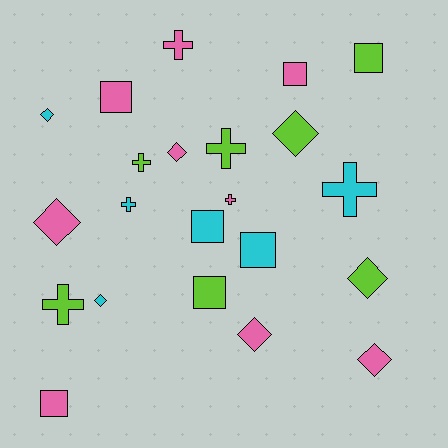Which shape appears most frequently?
Diamond, with 8 objects.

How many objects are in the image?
There are 22 objects.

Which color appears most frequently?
Pink, with 9 objects.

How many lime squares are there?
There are 2 lime squares.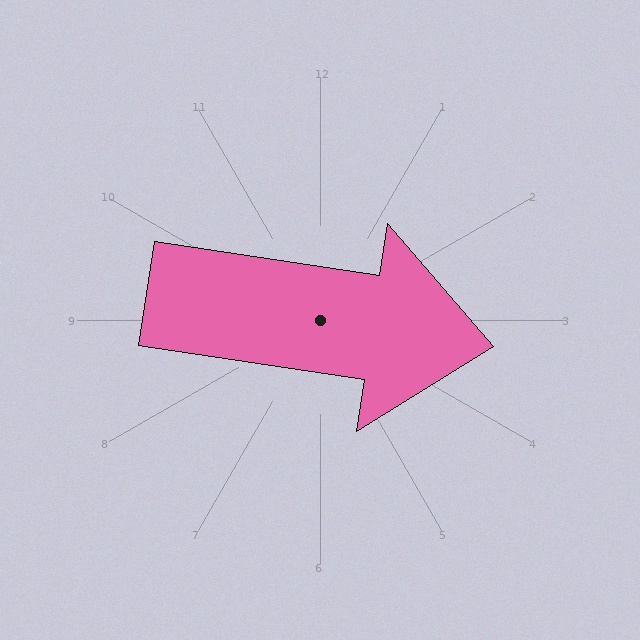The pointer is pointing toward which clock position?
Roughly 3 o'clock.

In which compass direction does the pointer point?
East.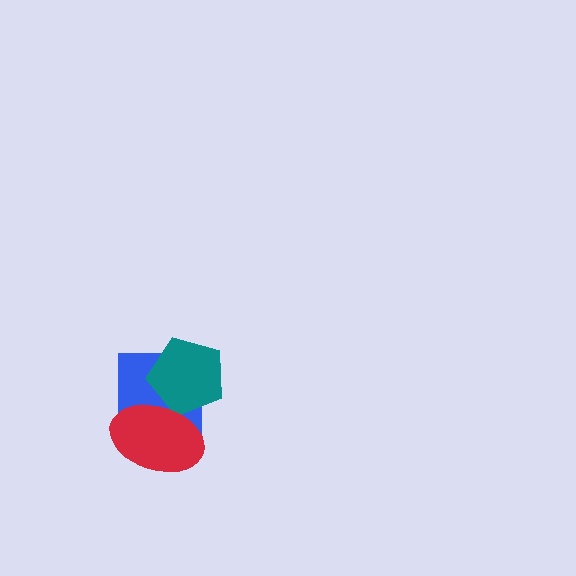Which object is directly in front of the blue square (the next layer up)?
The teal pentagon is directly in front of the blue square.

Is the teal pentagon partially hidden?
Yes, it is partially covered by another shape.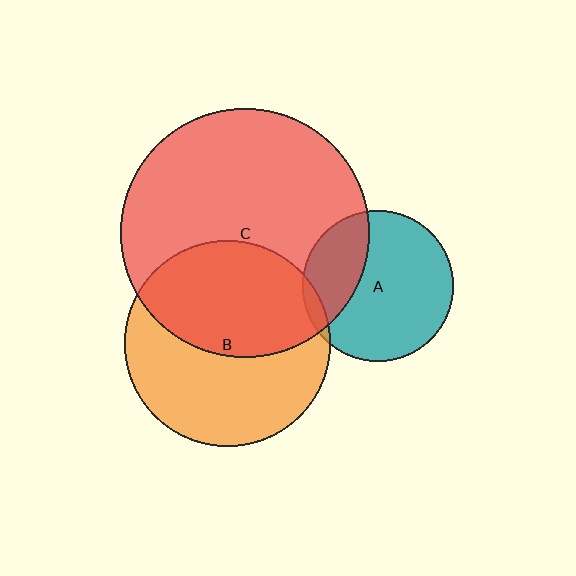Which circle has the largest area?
Circle C (red).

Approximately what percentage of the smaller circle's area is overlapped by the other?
Approximately 50%.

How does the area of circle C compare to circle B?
Approximately 1.5 times.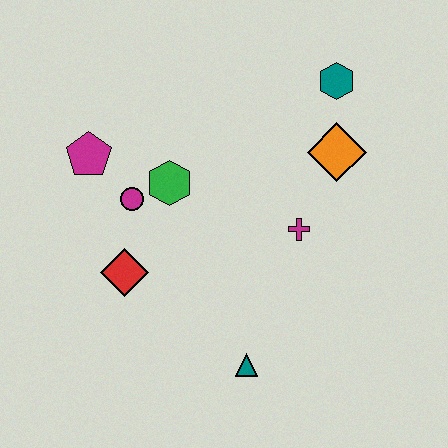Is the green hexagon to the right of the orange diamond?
No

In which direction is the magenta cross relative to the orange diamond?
The magenta cross is below the orange diamond.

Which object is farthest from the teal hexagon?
The teal triangle is farthest from the teal hexagon.